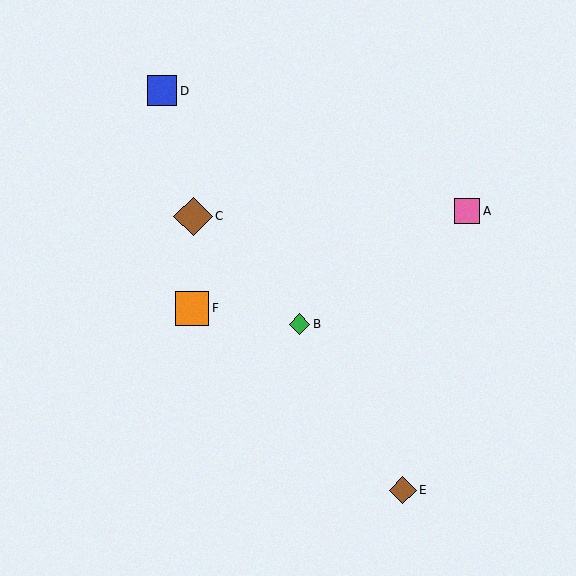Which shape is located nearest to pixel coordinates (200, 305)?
The orange square (labeled F) at (192, 308) is nearest to that location.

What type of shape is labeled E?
Shape E is a brown diamond.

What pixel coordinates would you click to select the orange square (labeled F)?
Click at (192, 308) to select the orange square F.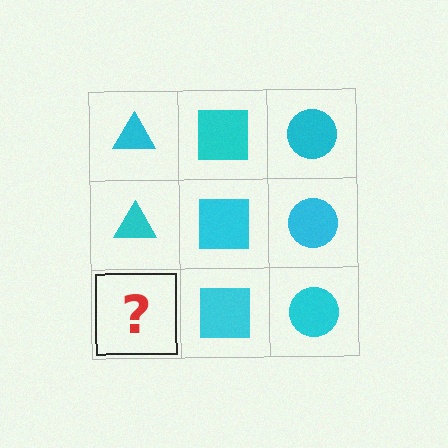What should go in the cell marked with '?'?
The missing cell should contain a cyan triangle.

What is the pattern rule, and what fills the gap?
The rule is that each column has a consistent shape. The gap should be filled with a cyan triangle.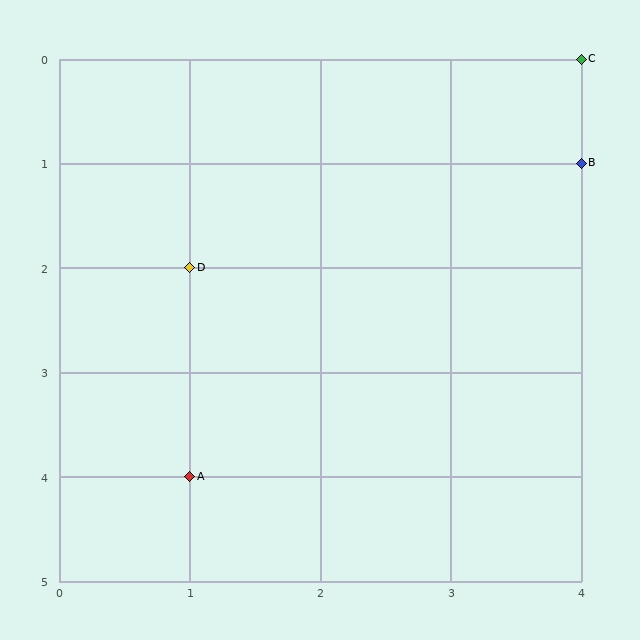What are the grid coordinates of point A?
Point A is at grid coordinates (1, 4).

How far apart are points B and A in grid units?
Points B and A are 3 columns and 3 rows apart (about 4.2 grid units diagonally).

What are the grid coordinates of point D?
Point D is at grid coordinates (1, 2).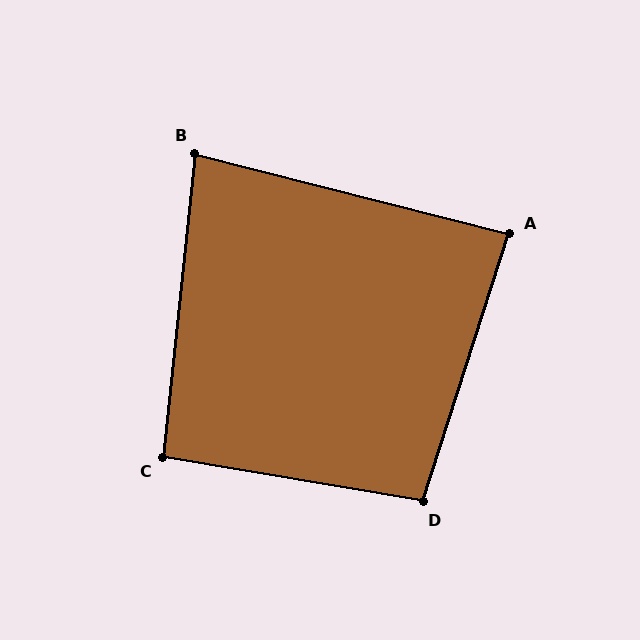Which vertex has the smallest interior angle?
B, at approximately 82 degrees.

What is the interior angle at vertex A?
Approximately 86 degrees (approximately right).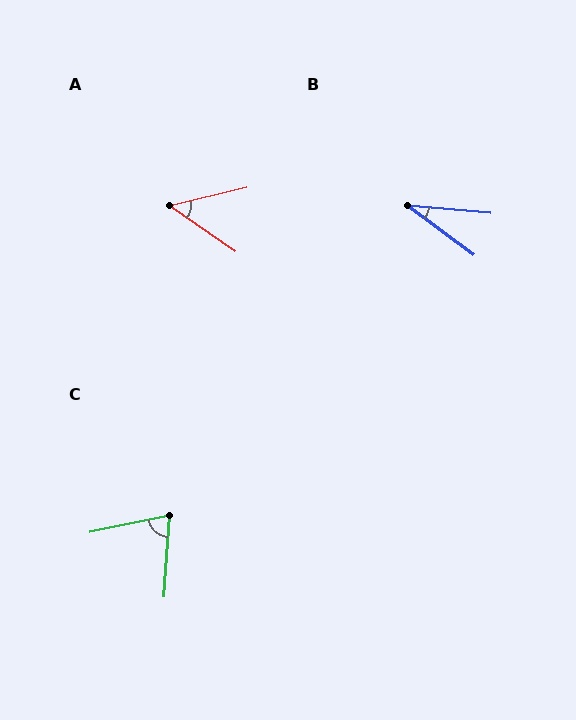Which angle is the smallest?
B, at approximately 32 degrees.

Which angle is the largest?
C, at approximately 75 degrees.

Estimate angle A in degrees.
Approximately 48 degrees.